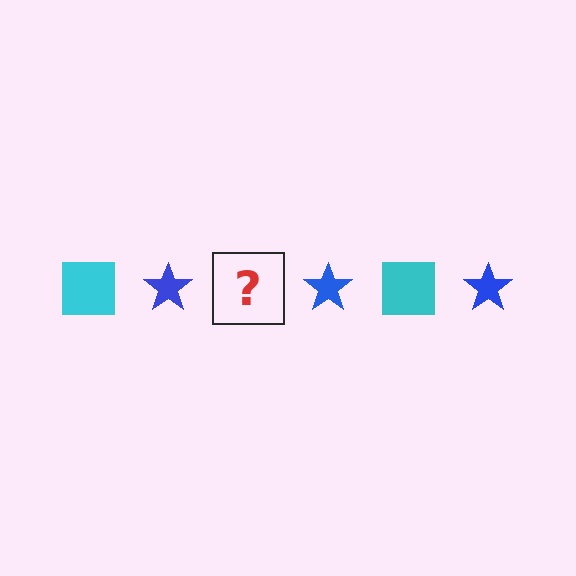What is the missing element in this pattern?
The missing element is a cyan square.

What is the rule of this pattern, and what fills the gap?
The rule is that the pattern alternates between cyan square and blue star. The gap should be filled with a cyan square.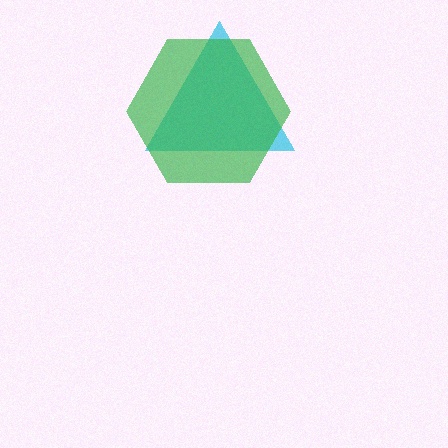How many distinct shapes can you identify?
There are 2 distinct shapes: a cyan triangle, a green hexagon.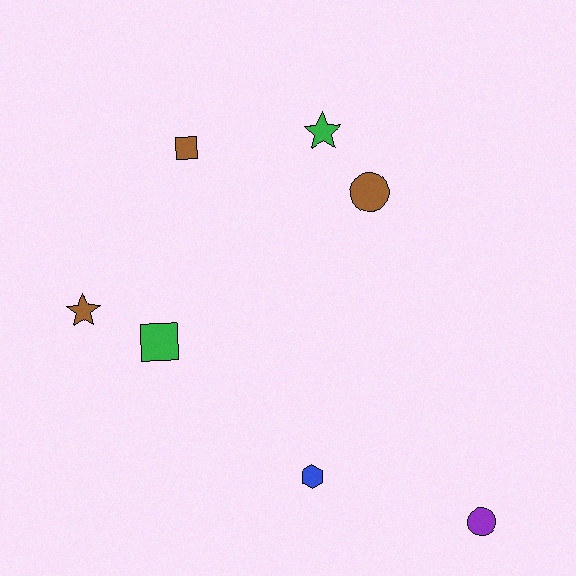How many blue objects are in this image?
There is 1 blue object.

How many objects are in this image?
There are 7 objects.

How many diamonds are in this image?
There are no diamonds.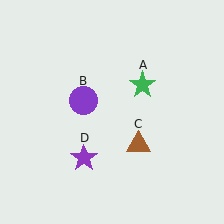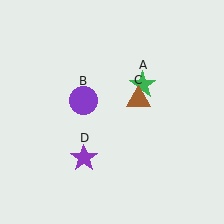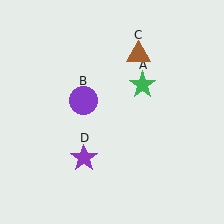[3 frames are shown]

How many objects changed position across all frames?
1 object changed position: brown triangle (object C).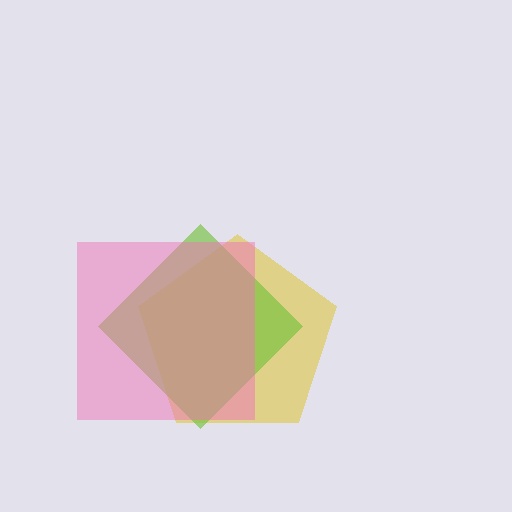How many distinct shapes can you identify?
There are 3 distinct shapes: a yellow pentagon, a lime diamond, a pink square.